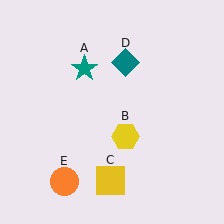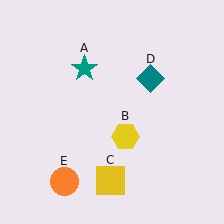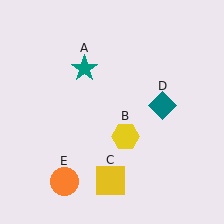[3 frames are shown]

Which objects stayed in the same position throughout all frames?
Teal star (object A) and yellow hexagon (object B) and yellow square (object C) and orange circle (object E) remained stationary.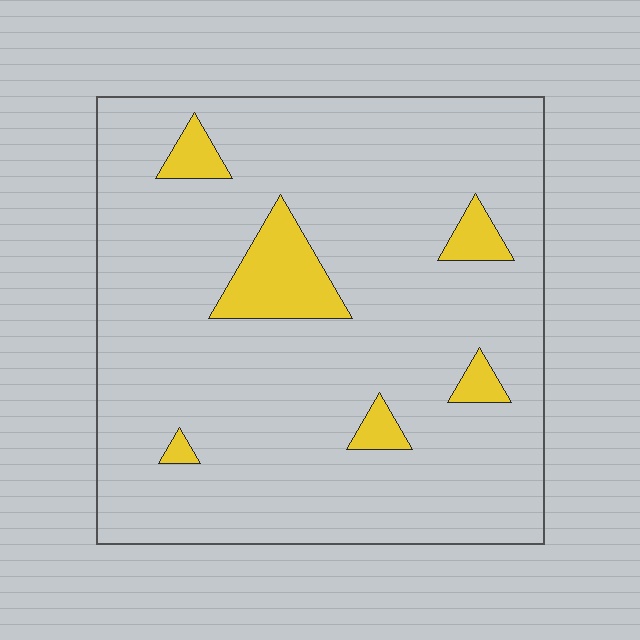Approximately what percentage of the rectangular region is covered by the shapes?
Approximately 10%.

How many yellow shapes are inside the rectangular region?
6.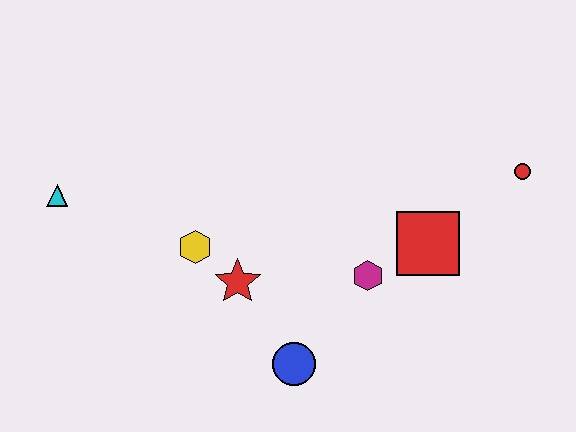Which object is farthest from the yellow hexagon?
The red circle is farthest from the yellow hexagon.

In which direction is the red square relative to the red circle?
The red square is to the left of the red circle.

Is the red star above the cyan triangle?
No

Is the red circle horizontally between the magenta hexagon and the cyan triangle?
No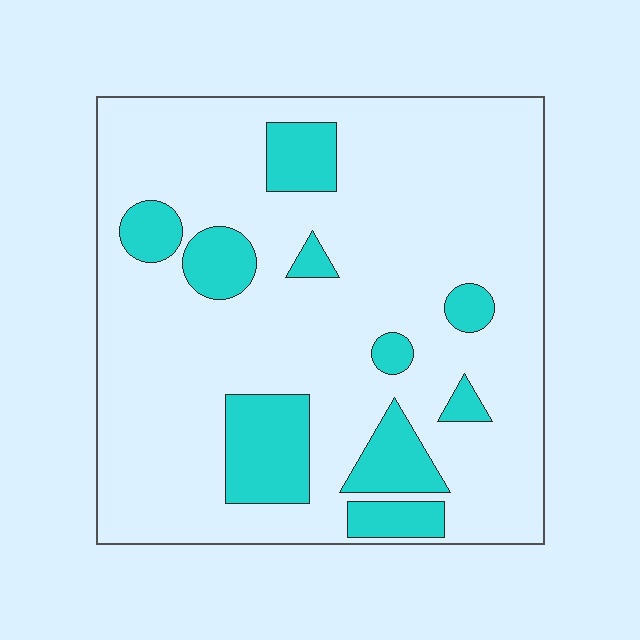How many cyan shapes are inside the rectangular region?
10.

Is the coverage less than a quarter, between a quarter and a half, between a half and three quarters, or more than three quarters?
Less than a quarter.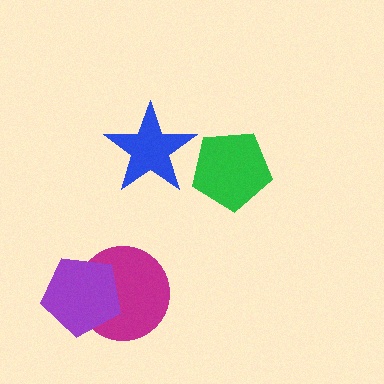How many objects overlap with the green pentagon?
0 objects overlap with the green pentagon.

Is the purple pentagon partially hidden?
No, no other shape covers it.